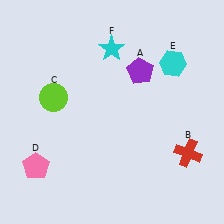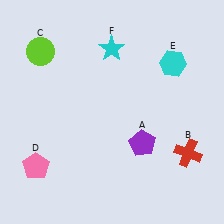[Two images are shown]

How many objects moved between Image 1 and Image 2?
2 objects moved between the two images.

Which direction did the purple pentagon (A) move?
The purple pentagon (A) moved down.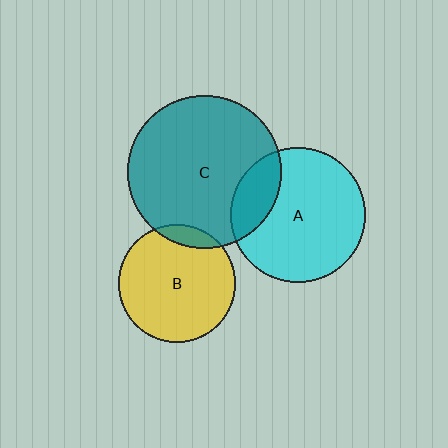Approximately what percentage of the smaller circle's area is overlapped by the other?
Approximately 20%.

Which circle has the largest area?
Circle C (teal).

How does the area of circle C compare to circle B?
Approximately 1.7 times.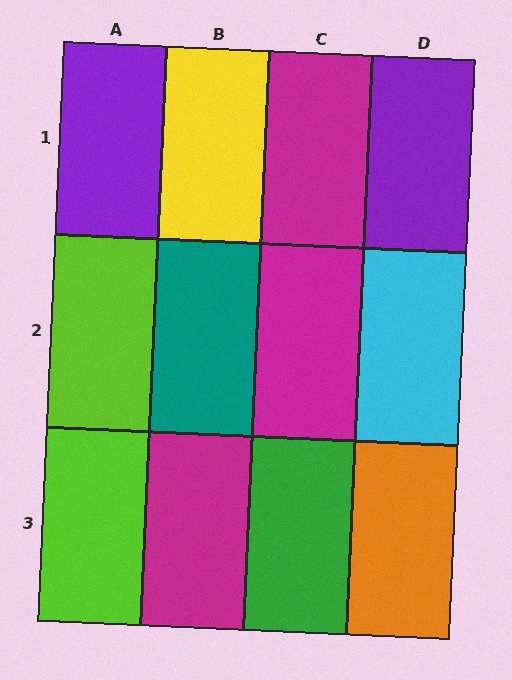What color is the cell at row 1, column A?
Purple.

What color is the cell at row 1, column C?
Magenta.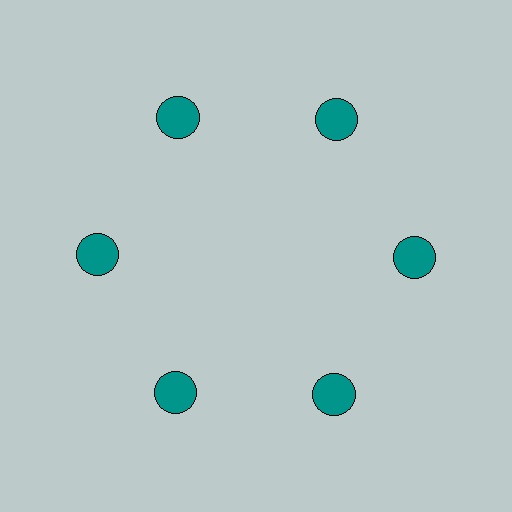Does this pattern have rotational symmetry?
Yes, this pattern has 6-fold rotational symmetry. It looks the same after rotating 60 degrees around the center.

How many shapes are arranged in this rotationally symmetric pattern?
There are 6 shapes, arranged in 6 groups of 1.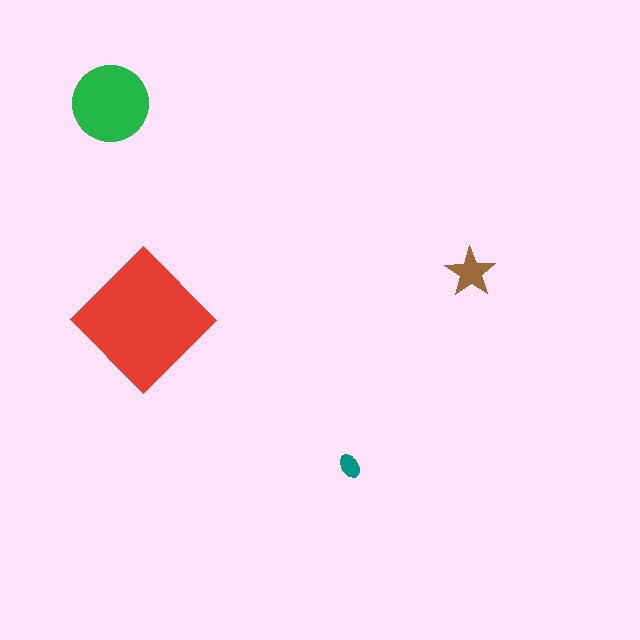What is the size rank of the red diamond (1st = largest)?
1st.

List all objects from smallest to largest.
The teal ellipse, the brown star, the green circle, the red diamond.